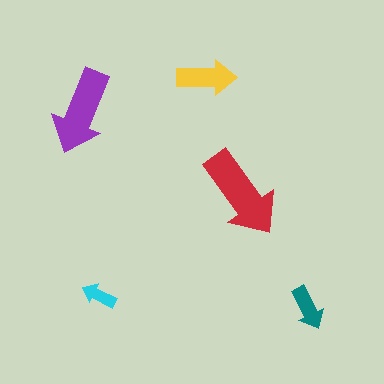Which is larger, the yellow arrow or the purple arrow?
The purple one.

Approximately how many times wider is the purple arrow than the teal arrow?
About 2 times wider.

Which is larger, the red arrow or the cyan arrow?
The red one.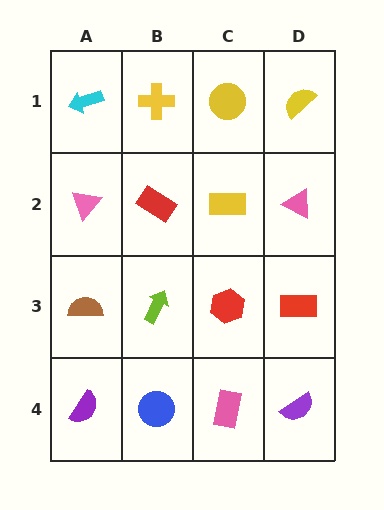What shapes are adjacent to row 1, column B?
A red rectangle (row 2, column B), a cyan arrow (row 1, column A), a yellow circle (row 1, column C).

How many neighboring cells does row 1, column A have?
2.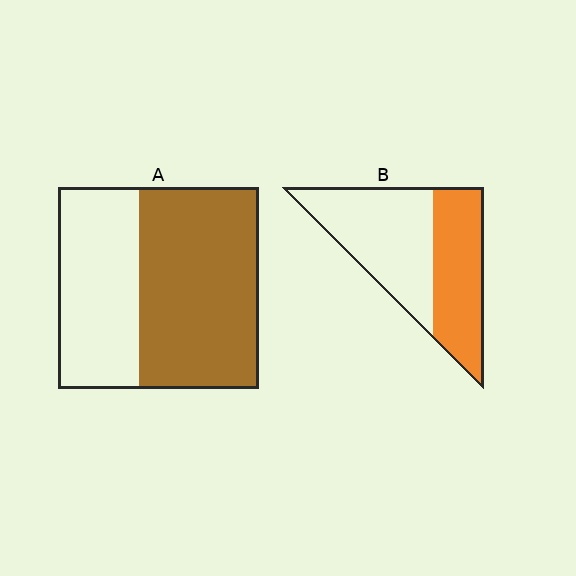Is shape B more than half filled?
No.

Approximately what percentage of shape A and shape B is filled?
A is approximately 60% and B is approximately 45%.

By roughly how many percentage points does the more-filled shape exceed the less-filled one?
By roughly 15 percentage points (A over B).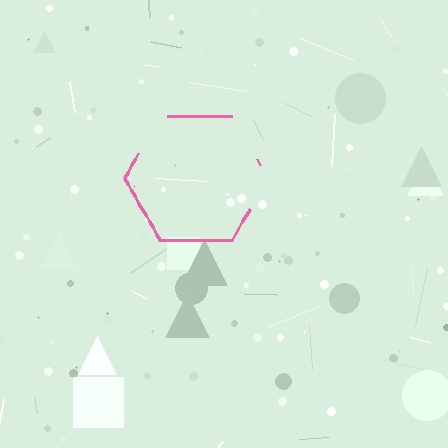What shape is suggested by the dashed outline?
The dashed outline suggests a hexagon.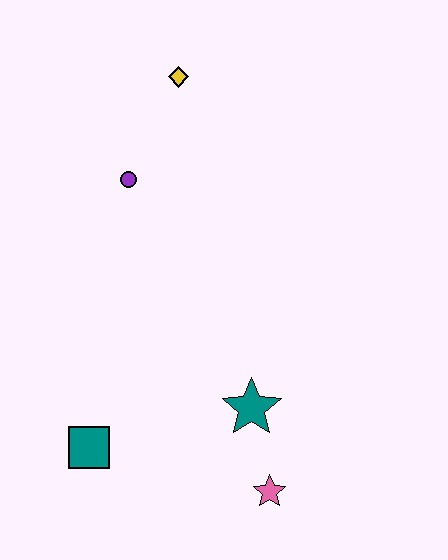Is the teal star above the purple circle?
No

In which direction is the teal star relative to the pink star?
The teal star is above the pink star.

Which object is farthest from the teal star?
The yellow diamond is farthest from the teal star.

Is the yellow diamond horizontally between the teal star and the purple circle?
Yes